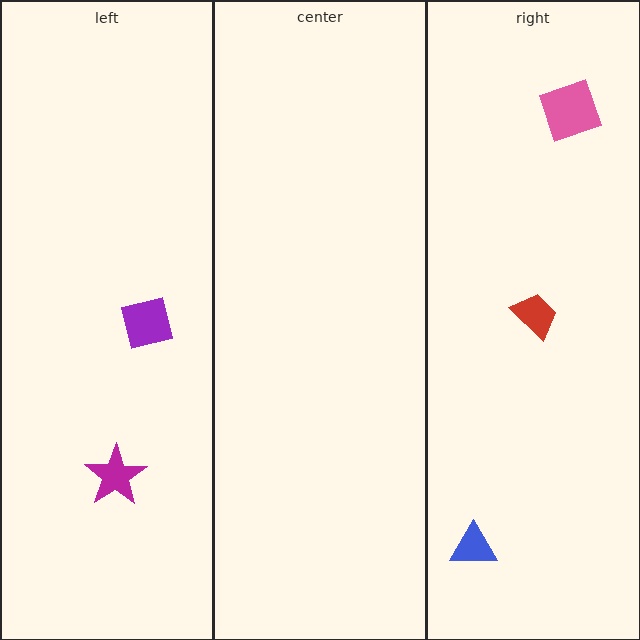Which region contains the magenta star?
The left region.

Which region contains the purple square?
The left region.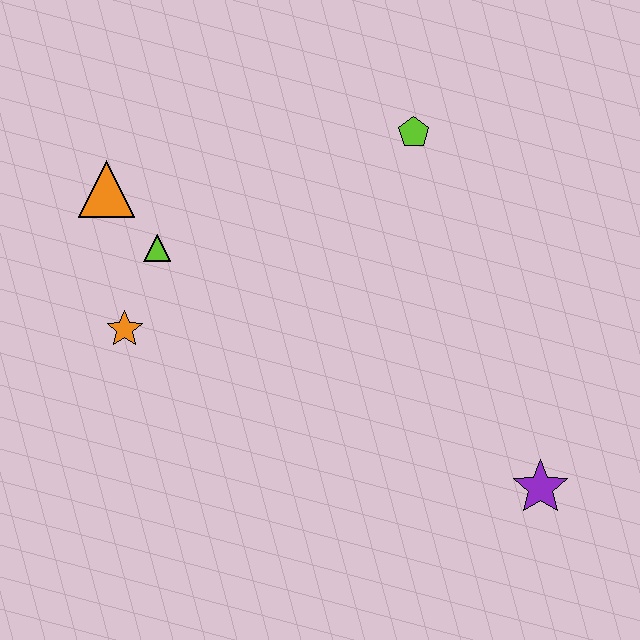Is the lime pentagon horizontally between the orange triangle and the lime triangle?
No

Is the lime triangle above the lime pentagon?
No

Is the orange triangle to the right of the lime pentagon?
No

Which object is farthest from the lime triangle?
The purple star is farthest from the lime triangle.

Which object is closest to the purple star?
The lime pentagon is closest to the purple star.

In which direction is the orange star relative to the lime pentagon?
The orange star is to the left of the lime pentagon.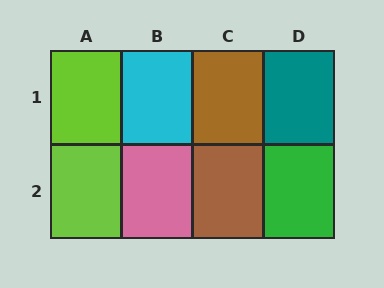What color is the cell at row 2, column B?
Pink.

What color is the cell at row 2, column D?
Green.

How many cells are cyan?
1 cell is cyan.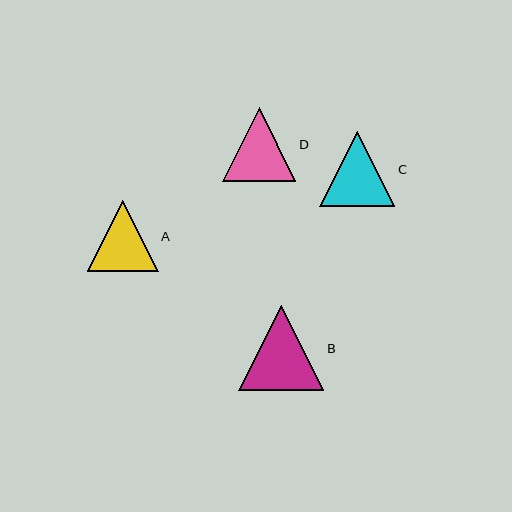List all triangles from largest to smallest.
From largest to smallest: B, C, D, A.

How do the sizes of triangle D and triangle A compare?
Triangle D and triangle A are approximately the same size.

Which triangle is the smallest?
Triangle A is the smallest with a size of approximately 71 pixels.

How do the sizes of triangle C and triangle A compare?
Triangle C and triangle A are approximately the same size.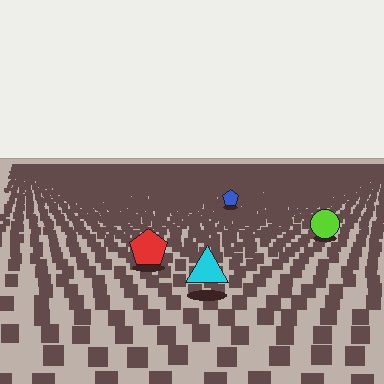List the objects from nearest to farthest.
From nearest to farthest: the cyan triangle, the red pentagon, the lime circle, the blue pentagon.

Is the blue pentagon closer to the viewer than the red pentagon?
No. The red pentagon is closer — you can tell from the texture gradient: the ground texture is coarser near it.